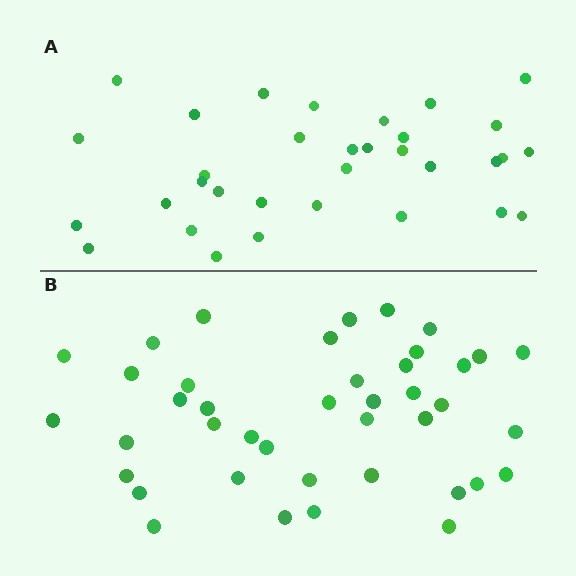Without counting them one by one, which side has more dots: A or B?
Region B (the bottom region) has more dots.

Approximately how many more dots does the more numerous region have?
Region B has roughly 8 or so more dots than region A.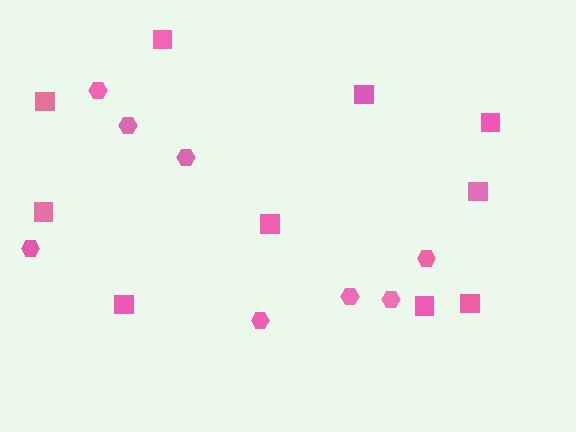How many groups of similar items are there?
There are 2 groups: one group of squares (10) and one group of hexagons (8).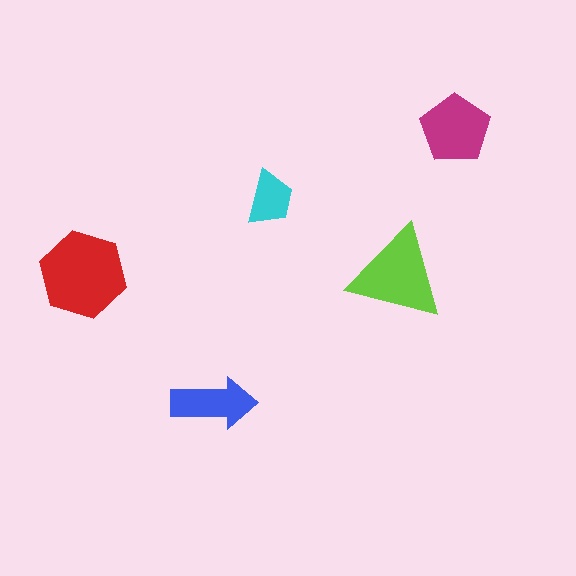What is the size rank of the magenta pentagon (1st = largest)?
3rd.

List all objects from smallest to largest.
The cyan trapezoid, the blue arrow, the magenta pentagon, the lime triangle, the red hexagon.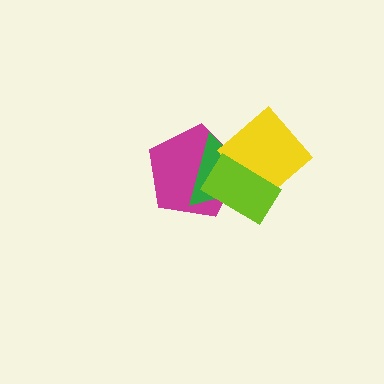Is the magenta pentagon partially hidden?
Yes, it is partially covered by another shape.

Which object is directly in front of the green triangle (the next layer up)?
The yellow diamond is directly in front of the green triangle.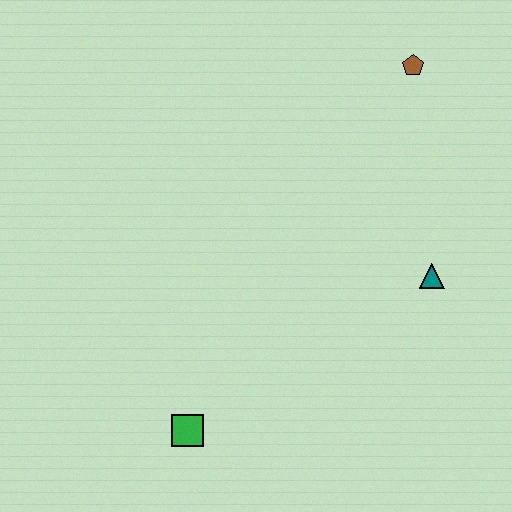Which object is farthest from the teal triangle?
The green square is farthest from the teal triangle.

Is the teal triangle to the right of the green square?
Yes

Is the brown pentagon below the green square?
No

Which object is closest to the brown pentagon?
The teal triangle is closest to the brown pentagon.